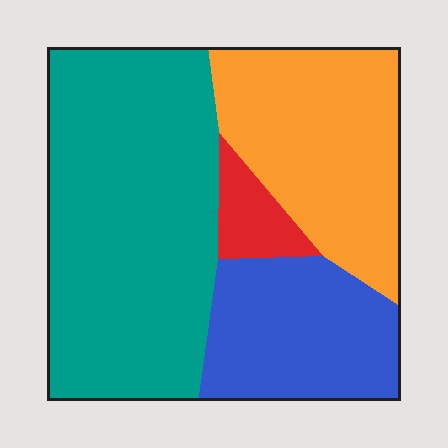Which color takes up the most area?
Teal, at roughly 45%.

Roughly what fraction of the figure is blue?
Blue covers roughly 20% of the figure.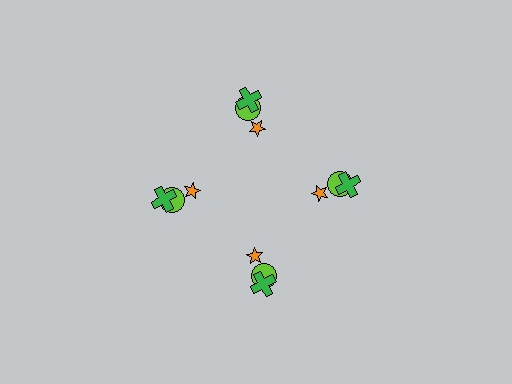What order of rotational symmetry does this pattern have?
This pattern has 4-fold rotational symmetry.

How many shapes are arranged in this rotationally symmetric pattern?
There are 12 shapes, arranged in 4 groups of 3.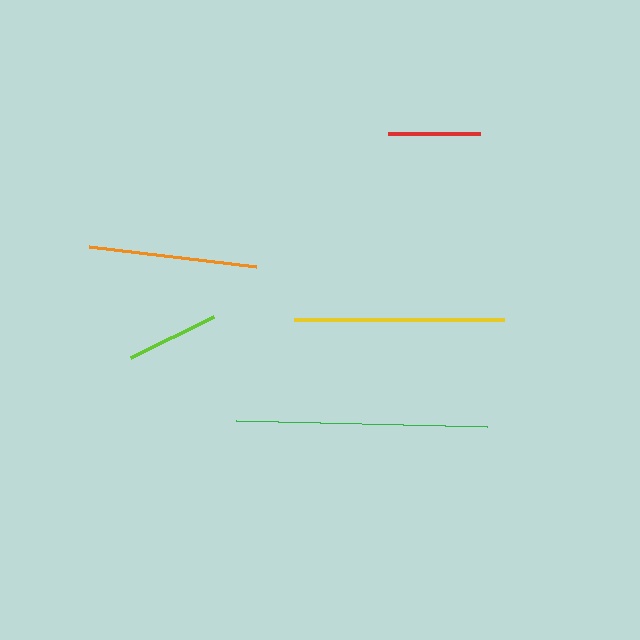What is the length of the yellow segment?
The yellow segment is approximately 210 pixels long.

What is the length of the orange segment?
The orange segment is approximately 169 pixels long.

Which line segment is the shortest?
The lime line is the shortest at approximately 93 pixels.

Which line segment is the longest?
The green line is the longest at approximately 252 pixels.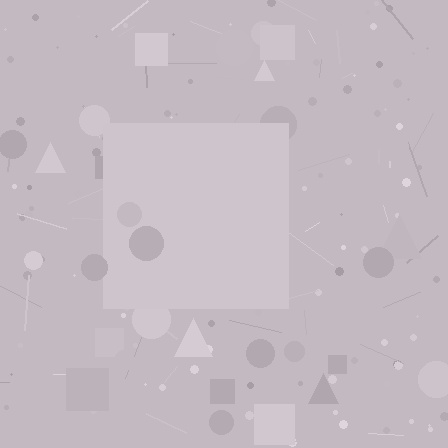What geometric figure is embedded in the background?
A square is embedded in the background.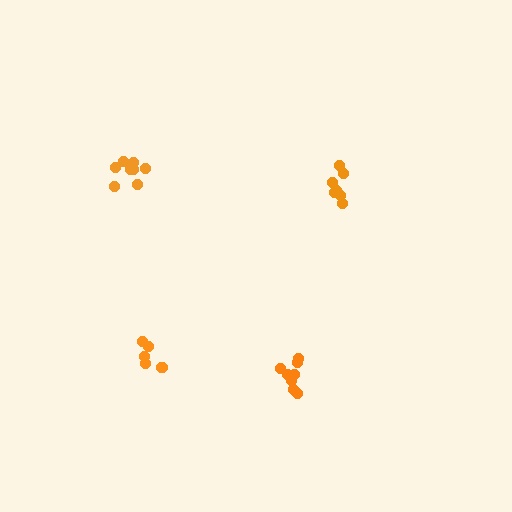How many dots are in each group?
Group 1: 8 dots, Group 2: 8 dots, Group 3: 6 dots, Group 4: 7 dots (29 total).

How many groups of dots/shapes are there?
There are 4 groups.